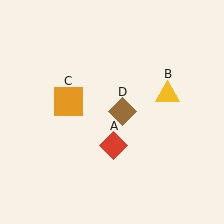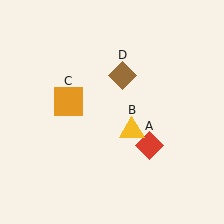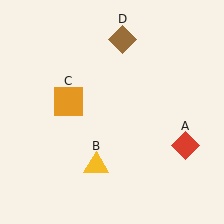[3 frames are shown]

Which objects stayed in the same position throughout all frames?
Orange square (object C) remained stationary.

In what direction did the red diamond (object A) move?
The red diamond (object A) moved right.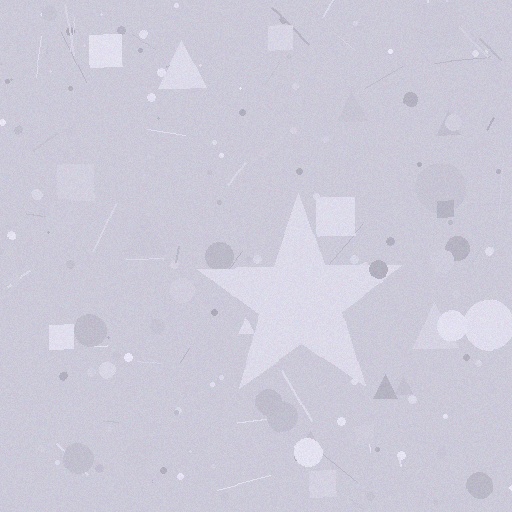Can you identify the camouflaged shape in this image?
The camouflaged shape is a star.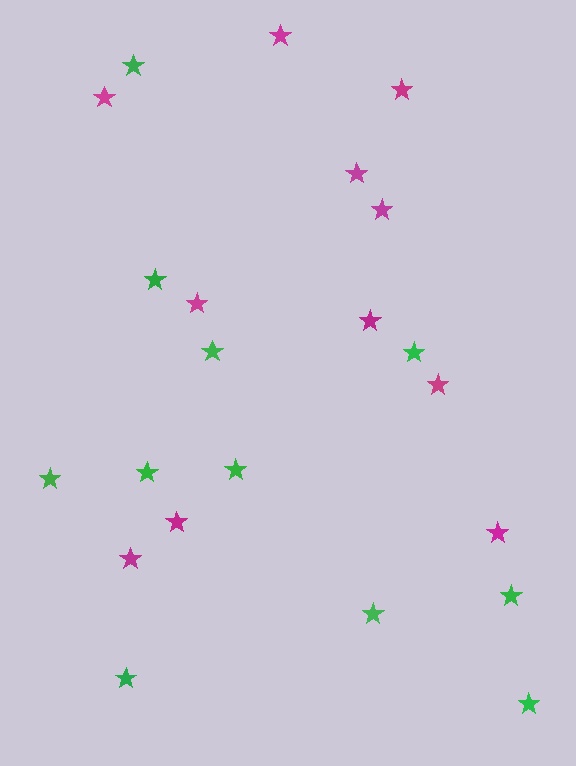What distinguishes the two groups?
There are 2 groups: one group of green stars (11) and one group of magenta stars (11).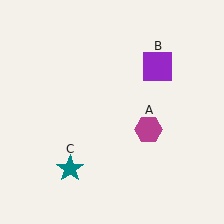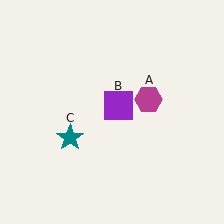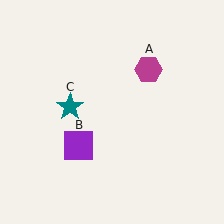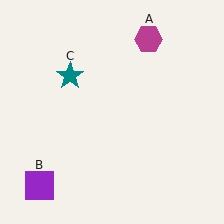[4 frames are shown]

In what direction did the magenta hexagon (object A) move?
The magenta hexagon (object A) moved up.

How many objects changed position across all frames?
3 objects changed position: magenta hexagon (object A), purple square (object B), teal star (object C).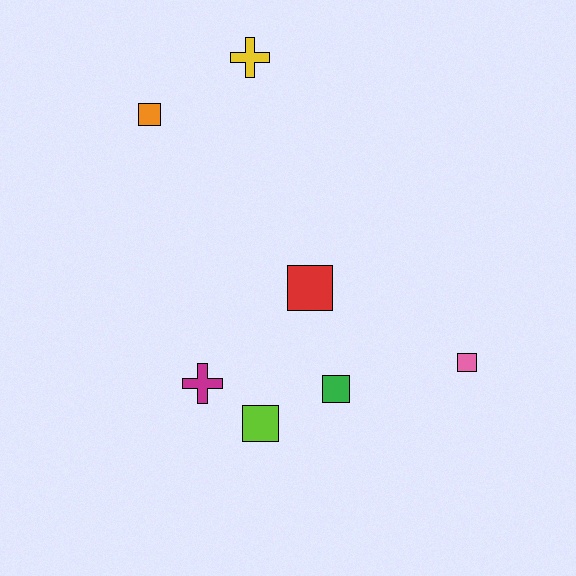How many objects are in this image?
There are 7 objects.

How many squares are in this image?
There are 5 squares.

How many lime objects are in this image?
There is 1 lime object.